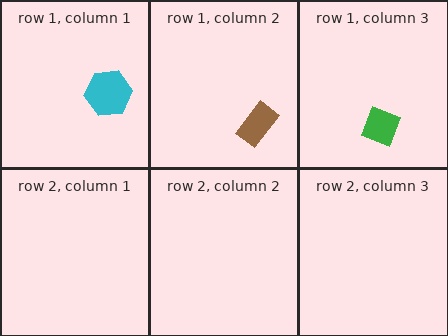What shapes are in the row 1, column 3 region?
The green diamond.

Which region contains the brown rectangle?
The row 1, column 2 region.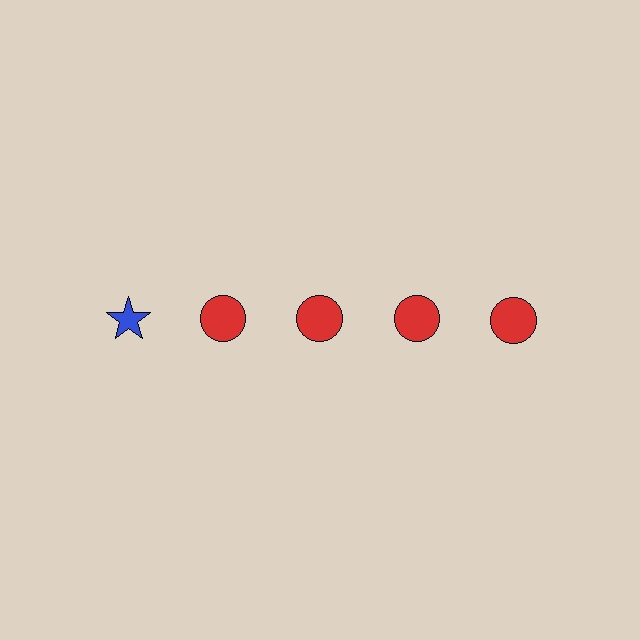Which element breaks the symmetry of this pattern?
The blue star in the top row, leftmost column breaks the symmetry. All other shapes are red circles.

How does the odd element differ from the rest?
It differs in both color (blue instead of red) and shape (star instead of circle).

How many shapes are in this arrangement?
There are 5 shapes arranged in a grid pattern.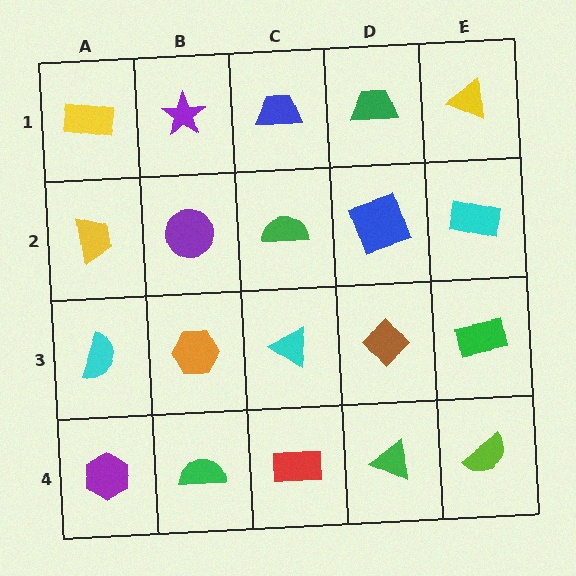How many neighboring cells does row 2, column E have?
3.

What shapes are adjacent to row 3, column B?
A purple circle (row 2, column B), a green semicircle (row 4, column B), a cyan semicircle (row 3, column A), a cyan triangle (row 3, column C).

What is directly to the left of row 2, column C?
A purple circle.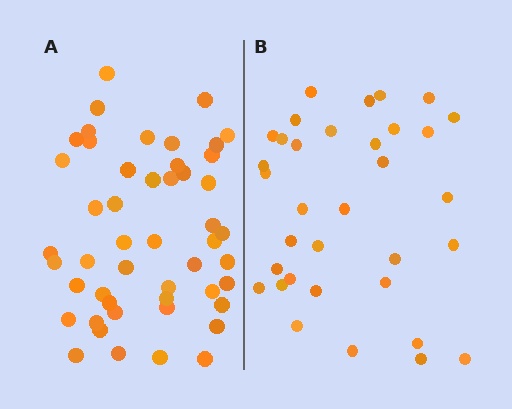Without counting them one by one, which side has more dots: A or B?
Region A (the left region) has more dots.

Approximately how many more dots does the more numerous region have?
Region A has approximately 15 more dots than region B.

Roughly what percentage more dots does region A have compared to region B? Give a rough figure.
About 45% more.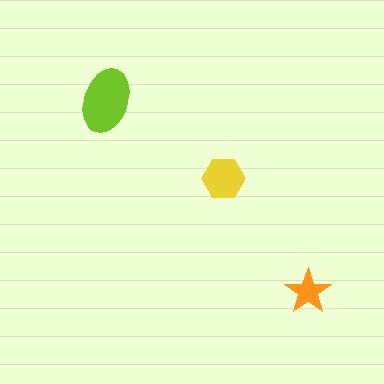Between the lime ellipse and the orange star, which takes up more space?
The lime ellipse.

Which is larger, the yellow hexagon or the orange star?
The yellow hexagon.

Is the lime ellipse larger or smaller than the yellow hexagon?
Larger.